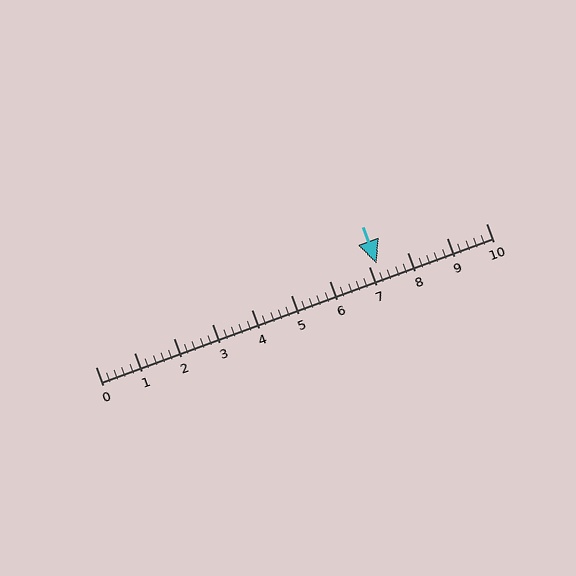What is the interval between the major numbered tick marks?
The major tick marks are spaced 1 units apart.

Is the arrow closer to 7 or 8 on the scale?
The arrow is closer to 7.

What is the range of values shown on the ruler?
The ruler shows values from 0 to 10.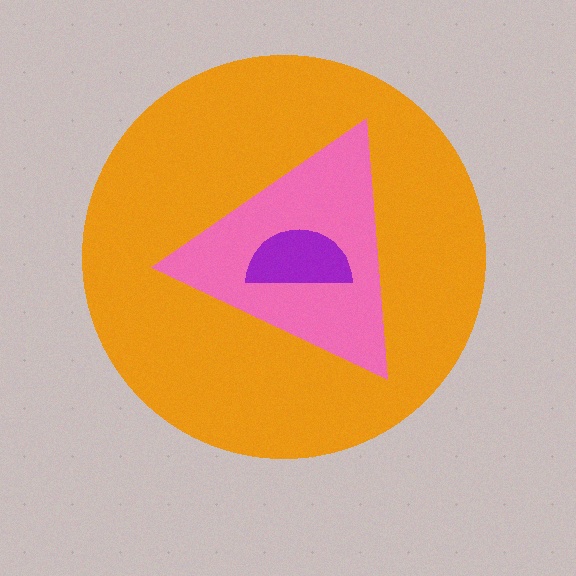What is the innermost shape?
The purple semicircle.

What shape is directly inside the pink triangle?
The purple semicircle.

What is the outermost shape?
The orange circle.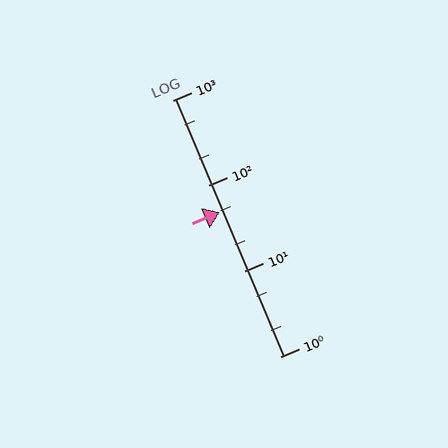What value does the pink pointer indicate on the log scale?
The pointer indicates approximately 49.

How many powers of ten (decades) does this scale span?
The scale spans 3 decades, from 1 to 1000.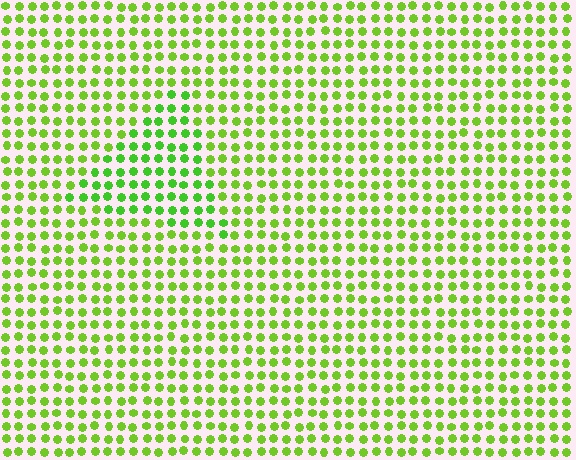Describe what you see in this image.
The image is filled with small lime elements in a uniform arrangement. A triangle-shaped region is visible where the elements are tinted to a slightly different hue, forming a subtle color boundary.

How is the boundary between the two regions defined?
The boundary is defined purely by a slight shift in hue (about 19 degrees). Spacing, size, and orientation are identical on both sides.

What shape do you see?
I see a triangle.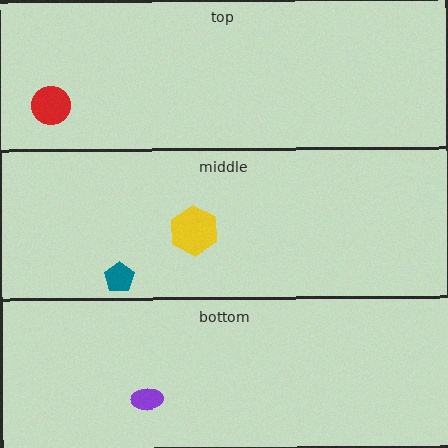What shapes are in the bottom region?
The purple ellipse.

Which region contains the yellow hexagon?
The middle region.